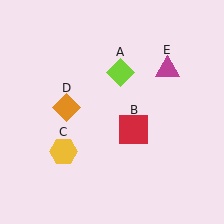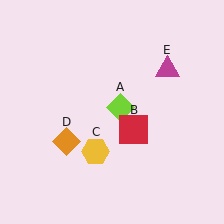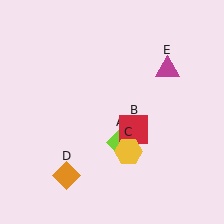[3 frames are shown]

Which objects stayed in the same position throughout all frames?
Red square (object B) and magenta triangle (object E) remained stationary.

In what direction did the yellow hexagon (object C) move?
The yellow hexagon (object C) moved right.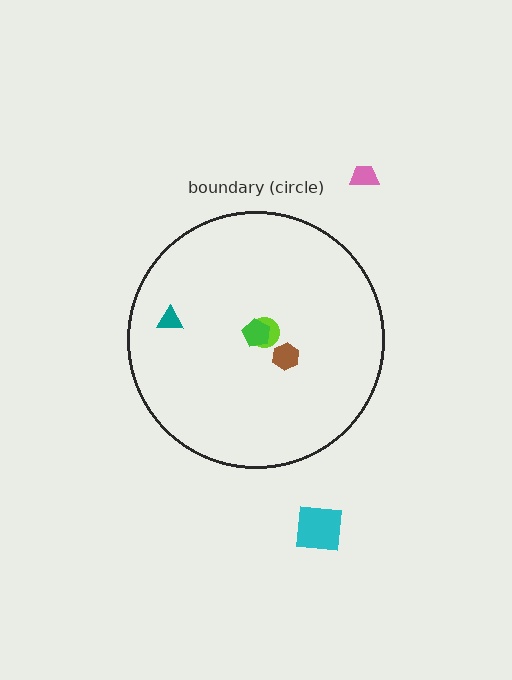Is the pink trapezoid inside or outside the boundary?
Outside.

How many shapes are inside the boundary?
4 inside, 2 outside.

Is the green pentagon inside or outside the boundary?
Inside.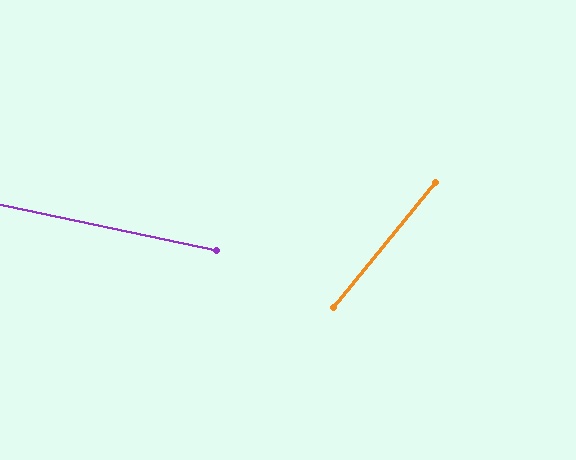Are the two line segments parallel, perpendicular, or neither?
Neither parallel nor perpendicular — they differ by about 63°.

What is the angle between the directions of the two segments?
Approximately 63 degrees.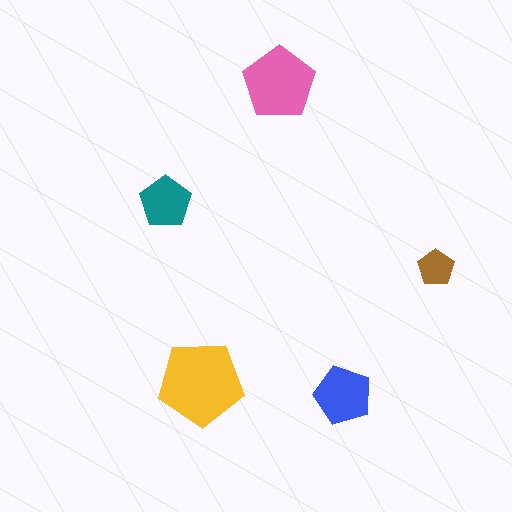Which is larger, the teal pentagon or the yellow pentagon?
The yellow one.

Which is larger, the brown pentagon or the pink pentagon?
The pink one.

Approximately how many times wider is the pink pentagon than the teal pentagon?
About 1.5 times wider.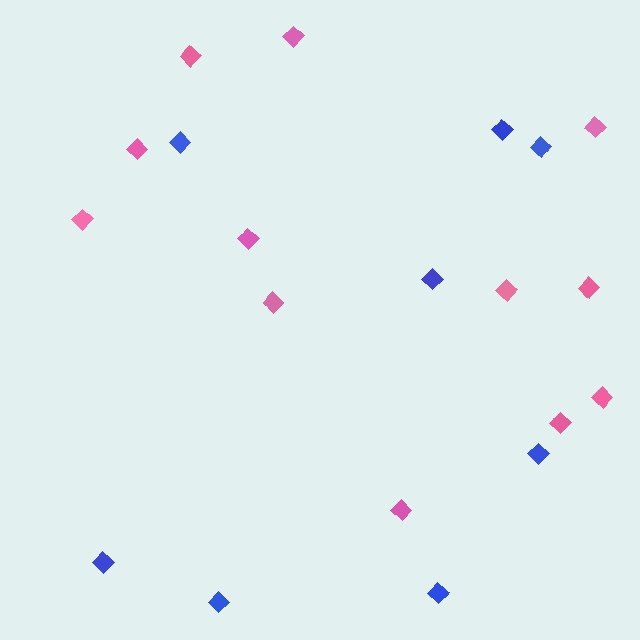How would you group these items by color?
There are 2 groups: one group of pink diamonds (12) and one group of blue diamonds (8).